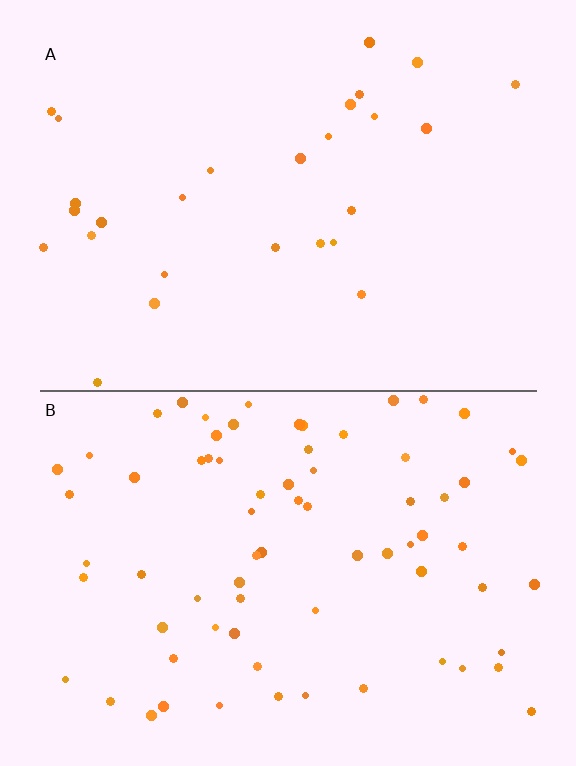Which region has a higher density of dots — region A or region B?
B (the bottom).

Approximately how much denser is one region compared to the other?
Approximately 2.7× — region B over region A.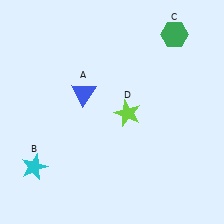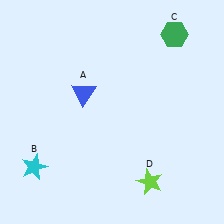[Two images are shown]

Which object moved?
The lime star (D) moved down.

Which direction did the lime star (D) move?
The lime star (D) moved down.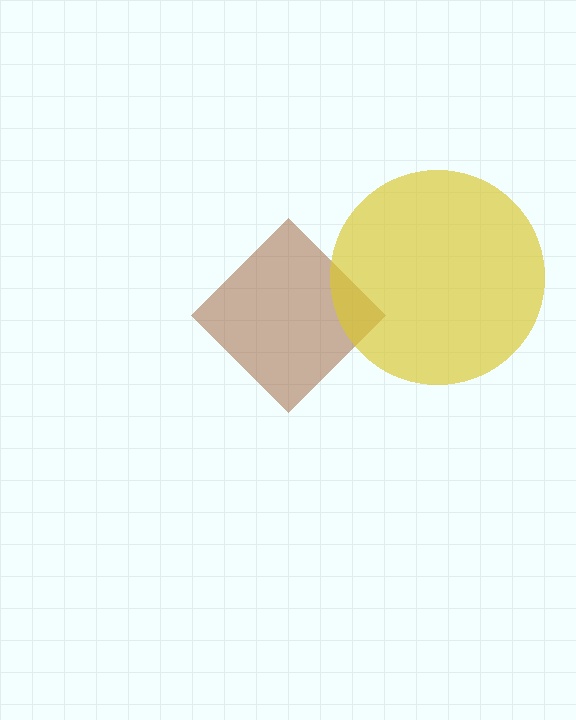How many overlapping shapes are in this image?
There are 2 overlapping shapes in the image.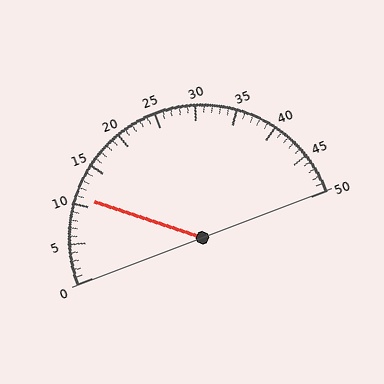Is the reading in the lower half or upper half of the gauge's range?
The reading is in the lower half of the range (0 to 50).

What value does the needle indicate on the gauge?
The needle indicates approximately 11.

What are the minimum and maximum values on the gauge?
The gauge ranges from 0 to 50.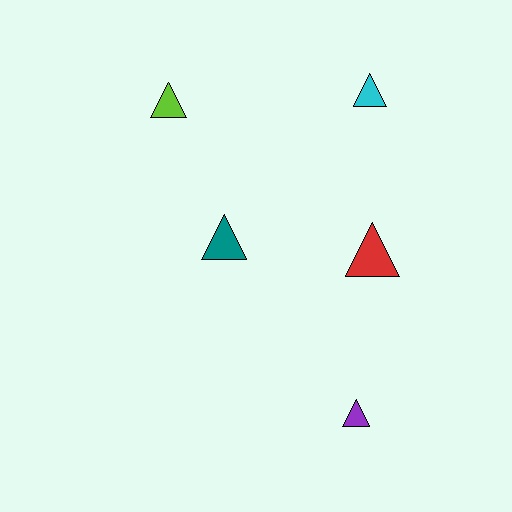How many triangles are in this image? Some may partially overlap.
There are 5 triangles.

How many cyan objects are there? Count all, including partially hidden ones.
There is 1 cyan object.